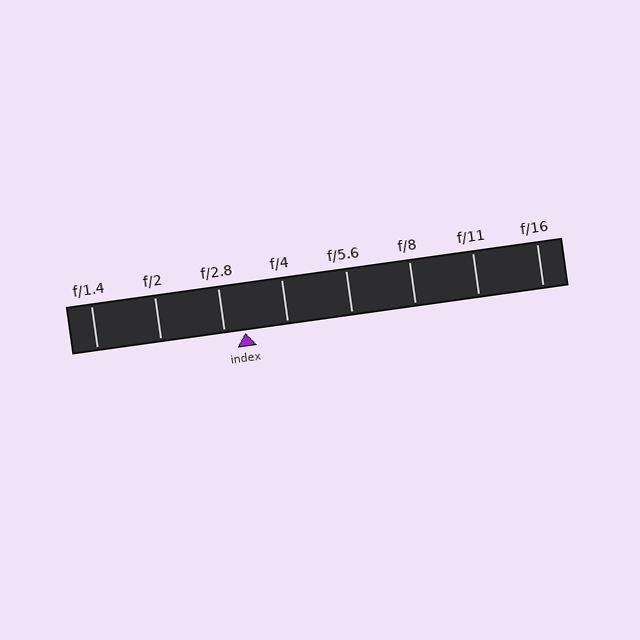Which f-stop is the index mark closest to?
The index mark is closest to f/2.8.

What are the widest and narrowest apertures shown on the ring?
The widest aperture shown is f/1.4 and the narrowest is f/16.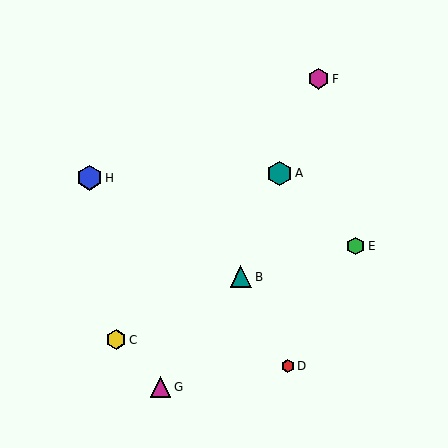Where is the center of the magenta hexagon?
The center of the magenta hexagon is at (319, 79).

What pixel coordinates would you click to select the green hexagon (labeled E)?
Click at (356, 246) to select the green hexagon E.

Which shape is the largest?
The teal hexagon (labeled A) is the largest.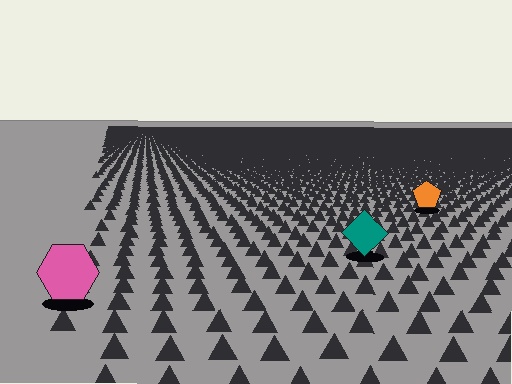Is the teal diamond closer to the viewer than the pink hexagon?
No. The pink hexagon is closer — you can tell from the texture gradient: the ground texture is coarser near it.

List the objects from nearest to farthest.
From nearest to farthest: the pink hexagon, the teal diamond, the orange pentagon.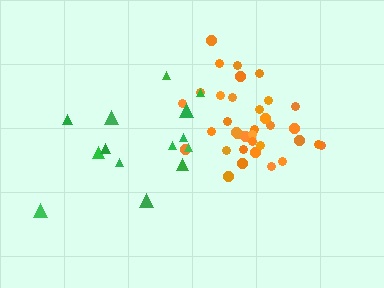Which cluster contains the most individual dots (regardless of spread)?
Orange (35).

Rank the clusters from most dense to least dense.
orange, green.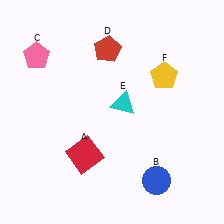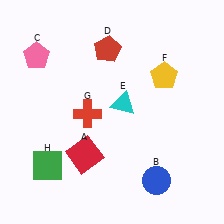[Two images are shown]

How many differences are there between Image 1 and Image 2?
There are 2 differences between the two images.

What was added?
A red cross (G), a green square (H) were added in Image 2.